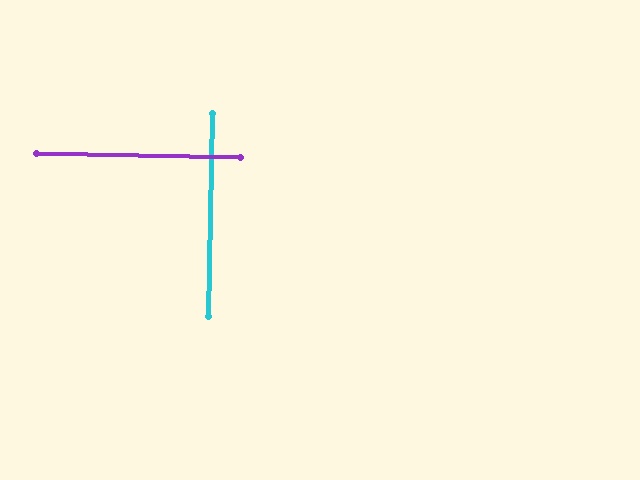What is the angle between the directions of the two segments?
Approximately 90 degrees.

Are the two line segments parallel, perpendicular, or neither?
Perpendicular — they meet at approximately 90°.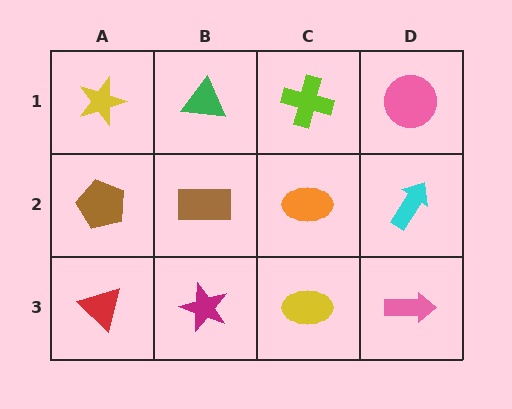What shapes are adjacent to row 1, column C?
An orange ellipse (row 2, column C), a green triangle (row 1, column B), a pink circle (row 1, column D).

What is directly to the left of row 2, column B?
A brown pentagon.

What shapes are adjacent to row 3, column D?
A cyan arrow (row 2, column D), a yellow ellipse (row 3, column C).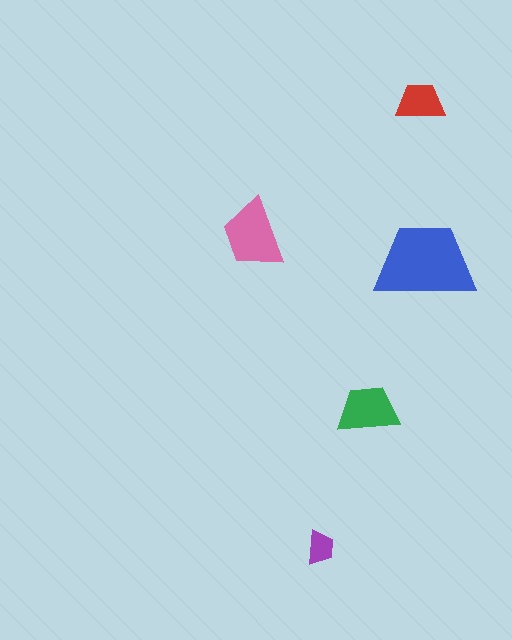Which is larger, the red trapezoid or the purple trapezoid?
The red one.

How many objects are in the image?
There are 5 objects in the image.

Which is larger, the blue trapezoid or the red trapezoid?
The blue one.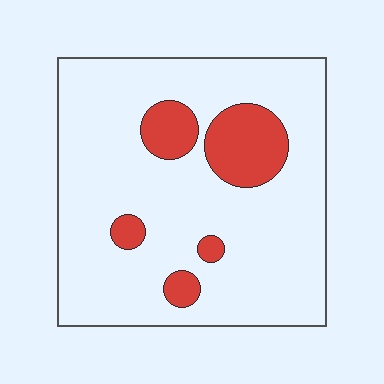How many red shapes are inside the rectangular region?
5.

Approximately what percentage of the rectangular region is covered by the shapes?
Approximately 15%.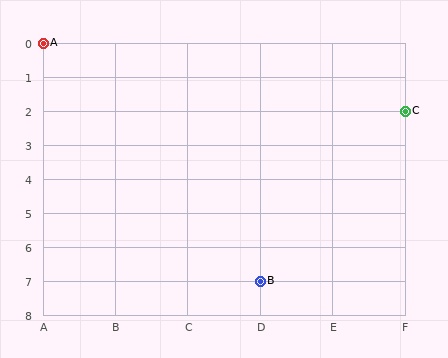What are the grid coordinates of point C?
Point C is at grid coordinates (F, 2).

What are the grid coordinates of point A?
Point A is at grid coordinates (A, 0).